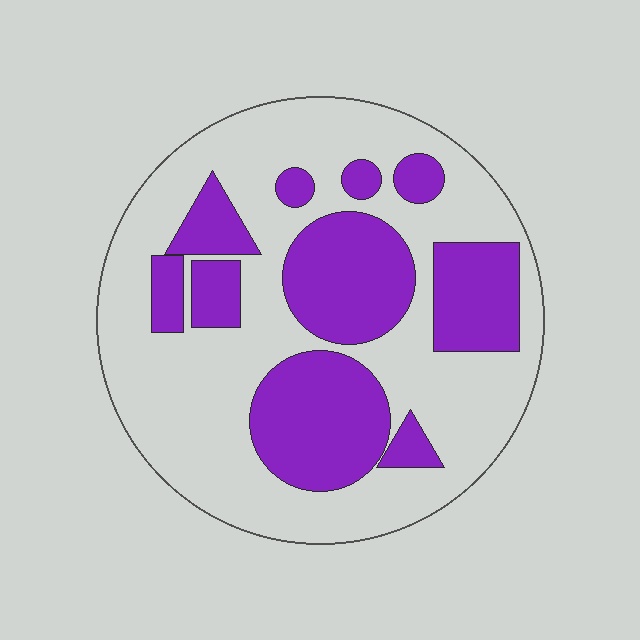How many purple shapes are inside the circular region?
10.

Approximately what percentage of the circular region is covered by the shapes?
Approximately 35%.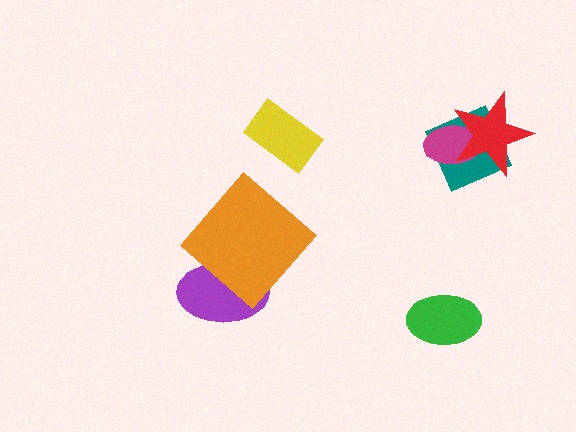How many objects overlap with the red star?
2 objects overlap with the red star.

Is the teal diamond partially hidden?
Yes, it is partially covered by another shape.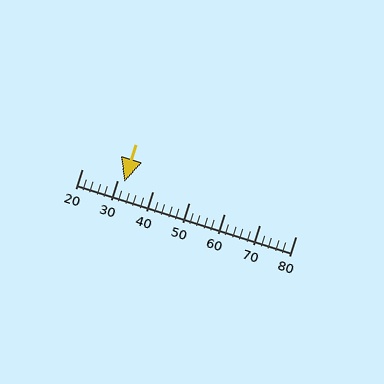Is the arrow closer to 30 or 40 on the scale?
The arrow is closer to 30.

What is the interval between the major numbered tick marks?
The major tick marks are spaced 10 units apart.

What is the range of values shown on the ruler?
The ruler shows values from 20 to 80.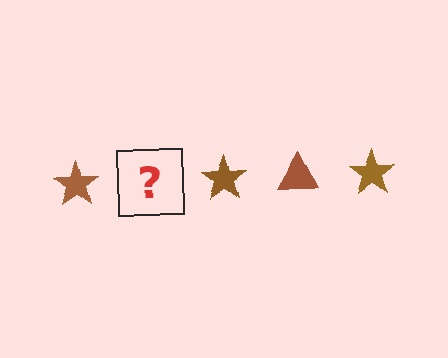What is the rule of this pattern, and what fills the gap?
The rule is that the pattern cycles through star, triangle shapes in brown. The gap should be filled with a brown triangle.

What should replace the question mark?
The question mark should be replaced with a brown triangle.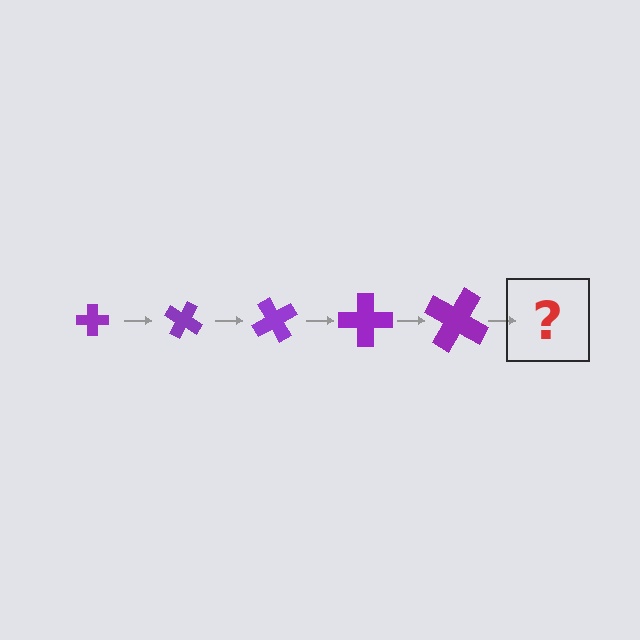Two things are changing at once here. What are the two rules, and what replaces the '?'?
The two rules are that the cross grows larger each step and it rotates 30 degrees each step. The '?' should be a cross, larger than the previous one and rotated 150 degrees from the start.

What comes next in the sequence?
The next element should be a cross, larger than the previous one and rotated 150 degrees from the start.